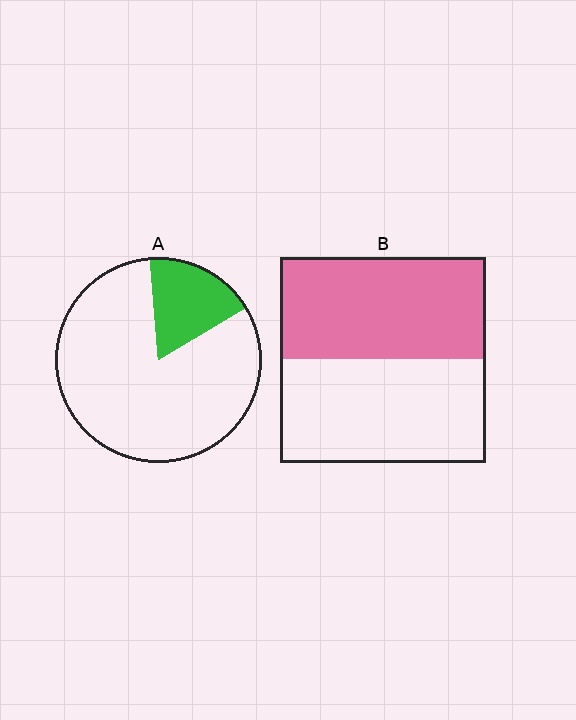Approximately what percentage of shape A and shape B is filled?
A is approximately 20% and B is approximately 50%.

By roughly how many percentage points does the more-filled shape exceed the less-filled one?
By roughly 30 percentage points (B over A).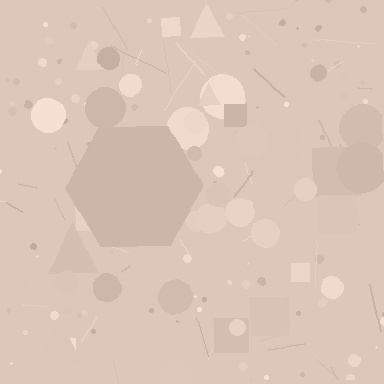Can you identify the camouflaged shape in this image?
The camouflaged shape is a hexagon.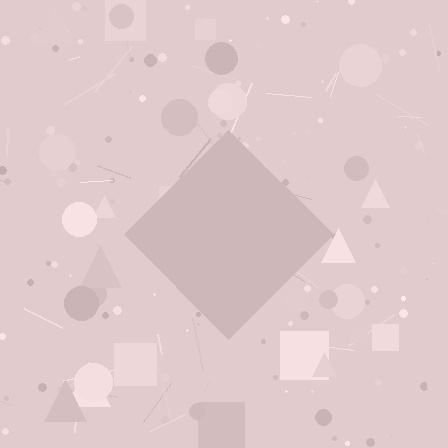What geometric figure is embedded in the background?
A diamond is embedded in the background.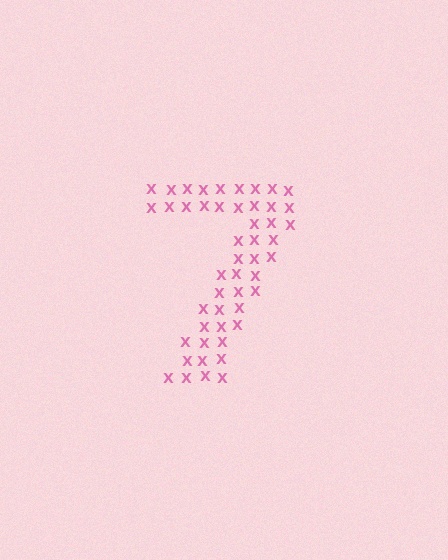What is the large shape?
The large shape is the digit 7.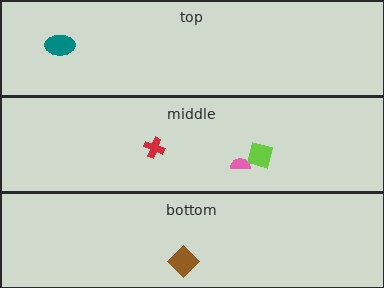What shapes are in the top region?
The teal ellipse.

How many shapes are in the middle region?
3.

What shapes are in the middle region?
The pink semicircle, the lime square, the red cross.